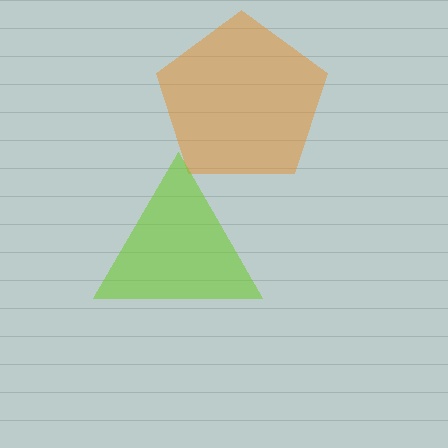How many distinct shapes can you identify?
There are 2 distinct shapes: an orange pentagon, a lime triangle.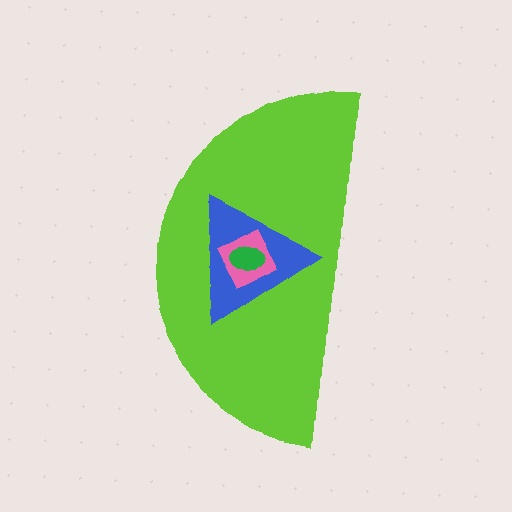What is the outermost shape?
The lime semicircle.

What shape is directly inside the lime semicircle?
The blue triangle.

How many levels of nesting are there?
4.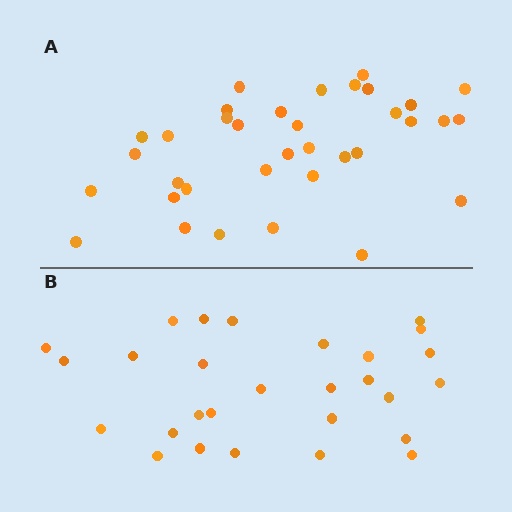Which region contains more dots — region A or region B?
Region A (the top region) has more dots.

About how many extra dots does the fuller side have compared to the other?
Region A has roughly 8 or so more dots than region B.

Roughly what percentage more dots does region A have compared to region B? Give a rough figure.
About 25% more.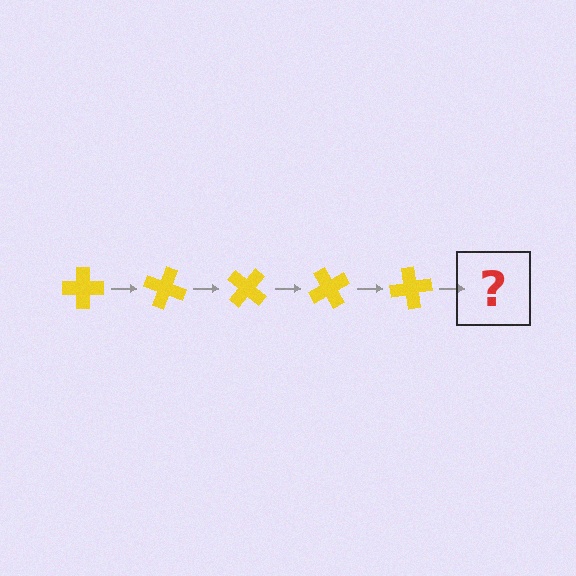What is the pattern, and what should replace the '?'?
The pattern is that the cross rotates 20 degrees each step. The '?' should be a yellow cross rotated 100 degrees.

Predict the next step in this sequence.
The next step is a yellow cross rotated 100 degrees.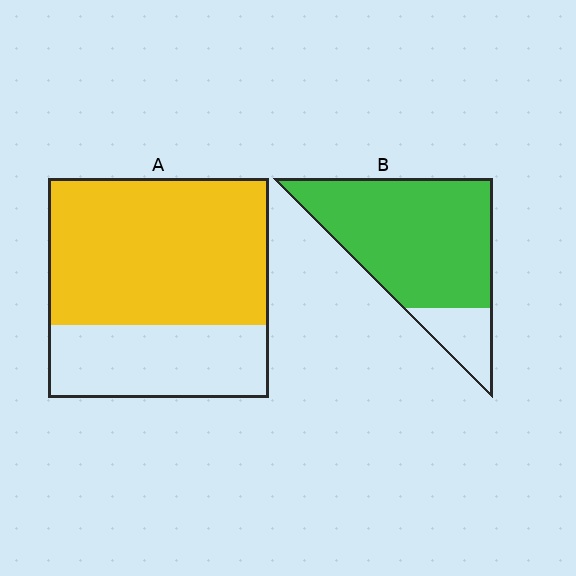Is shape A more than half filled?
Yes.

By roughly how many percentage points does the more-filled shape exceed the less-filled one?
By roughly 15 percentage points (B over A).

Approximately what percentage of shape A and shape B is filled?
A is approximately 65% and B is approximately 85%.